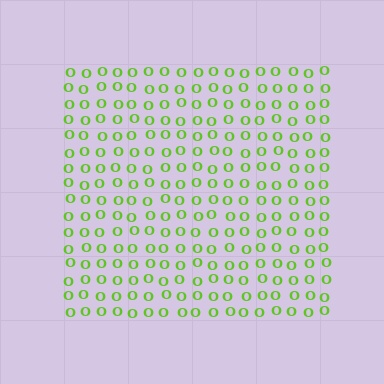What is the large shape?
The large shape is a square.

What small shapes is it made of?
It is made of small letter O's.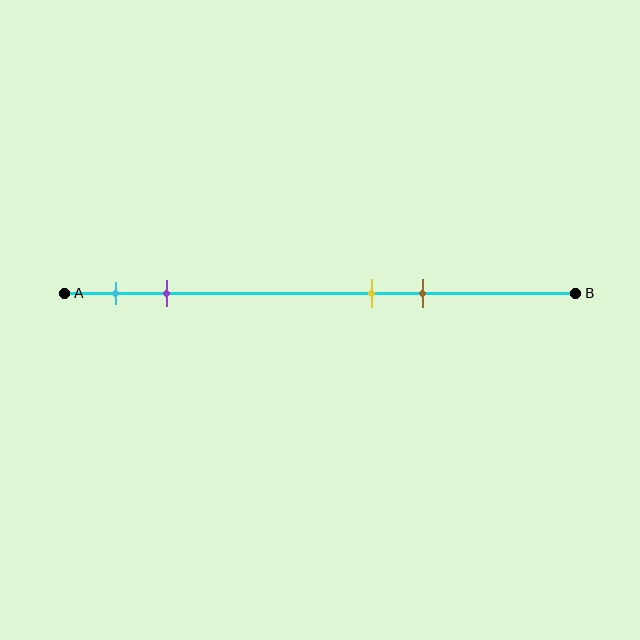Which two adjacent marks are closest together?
The yellow and brown marks are the closest adjacent pair.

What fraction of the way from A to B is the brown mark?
The brown mark is approximately 70% (0.7) of the way from A to B.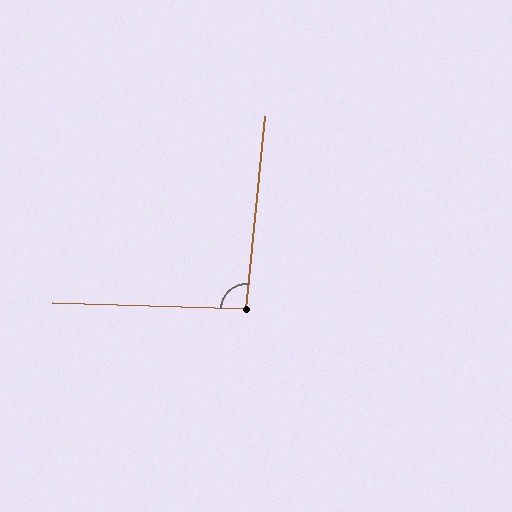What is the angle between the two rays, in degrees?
Approximately 94 degrees.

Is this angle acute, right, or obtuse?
It is approximately a right angle.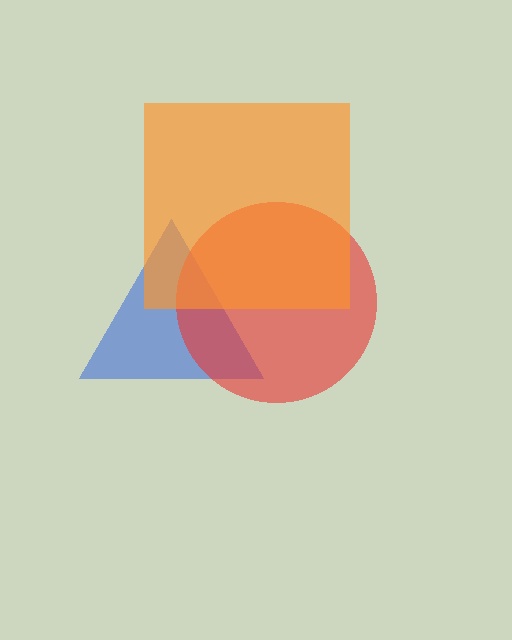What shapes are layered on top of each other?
The layered shapes are: a blue triangle, a red circle, an orange square.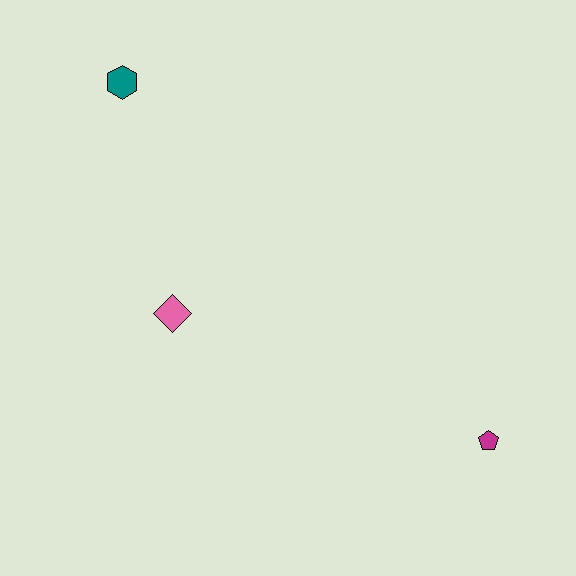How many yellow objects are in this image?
There are no yellow objects.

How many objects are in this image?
There are 3 objects.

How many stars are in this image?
There are no stars.